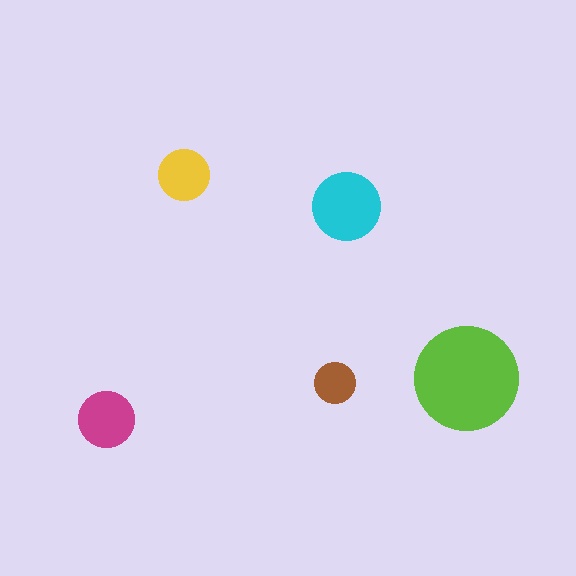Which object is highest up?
The yellow circle is topmost.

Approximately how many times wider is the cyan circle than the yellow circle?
About 1.5 times wider.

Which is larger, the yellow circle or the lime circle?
The lime one.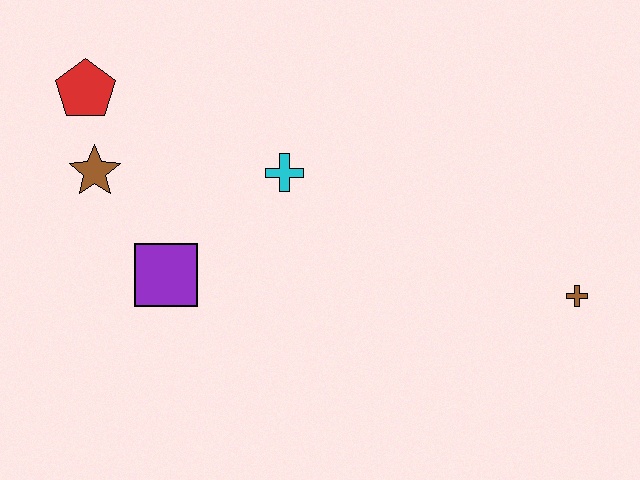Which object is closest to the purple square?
The brown star is closest to the purple square.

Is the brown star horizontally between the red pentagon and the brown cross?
Yes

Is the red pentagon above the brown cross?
Yes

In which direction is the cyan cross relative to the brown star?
The cyan cross is to the right of the brown star.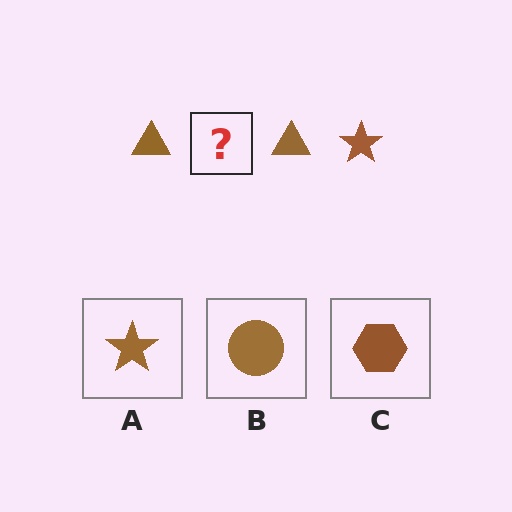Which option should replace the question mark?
Option A.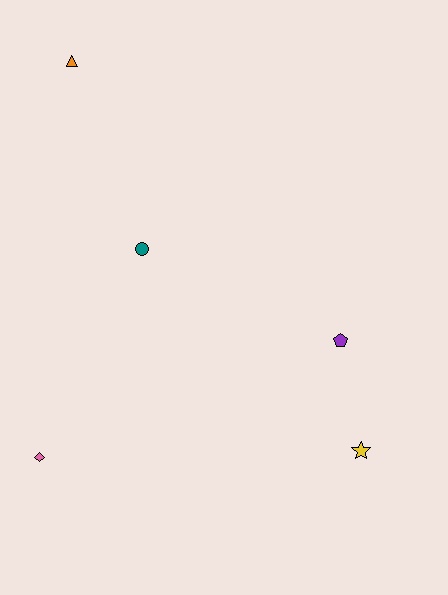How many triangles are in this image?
There is 1 triangle.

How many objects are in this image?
There are 5 objects.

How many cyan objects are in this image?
There are no cyan objects.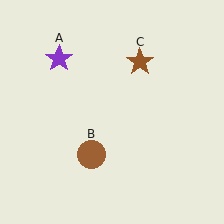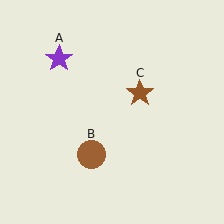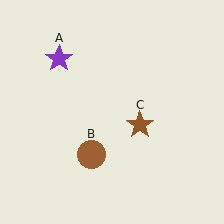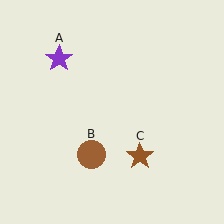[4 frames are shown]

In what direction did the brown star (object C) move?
The brown star (object C) moved down.